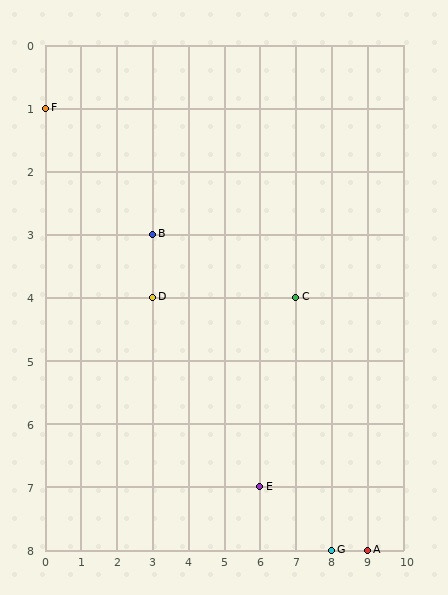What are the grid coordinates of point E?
Point E is at grid coordinates (6, 7).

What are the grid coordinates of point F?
Point F is at grid coordinates (0, 1).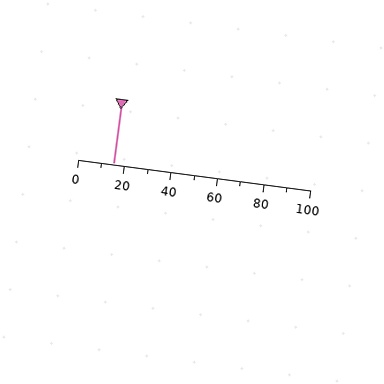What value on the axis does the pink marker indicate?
The marker indicates approximately 15.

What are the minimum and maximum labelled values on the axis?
The axis runs from 0 to 100.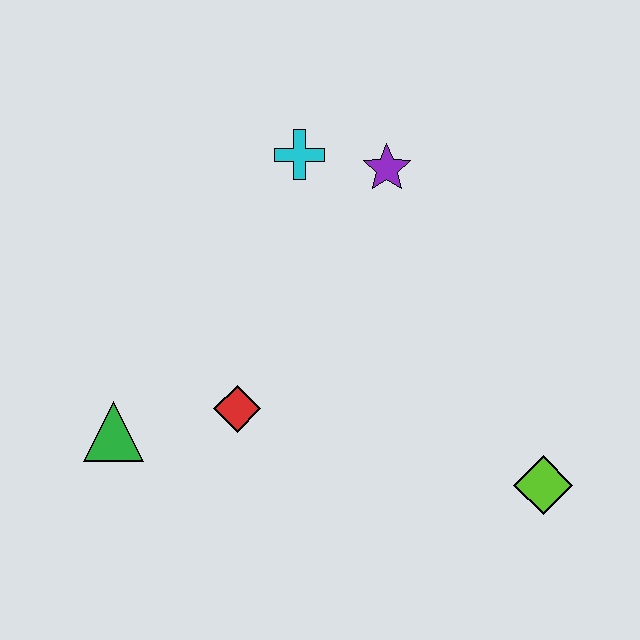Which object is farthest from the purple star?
The green triangle is farthest from the purple star.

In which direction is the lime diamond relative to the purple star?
The lime diamond is below the purple star.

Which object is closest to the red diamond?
The green triangle is closest to the red diamond.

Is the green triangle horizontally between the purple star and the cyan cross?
No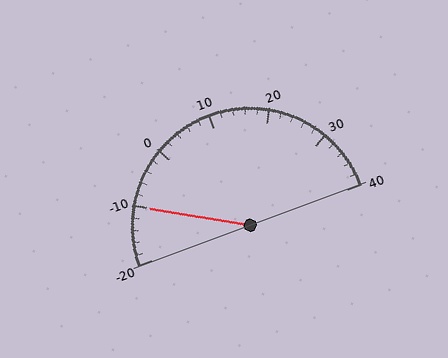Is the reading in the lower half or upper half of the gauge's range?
The reading is in the lower half of the range (-20 to 40).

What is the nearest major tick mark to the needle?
The nearest major tick mark is -10.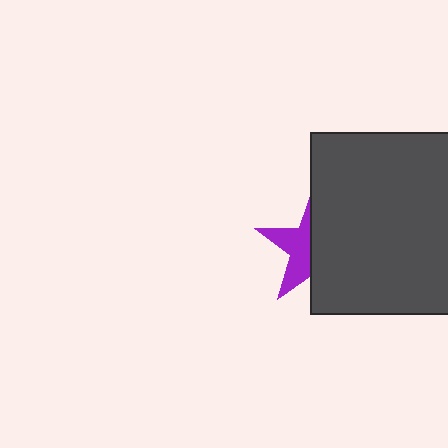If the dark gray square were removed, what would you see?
You would see the complete purple star.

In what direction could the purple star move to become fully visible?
The purple star could move left. That would shift it out from behind the dark gray square entirely.